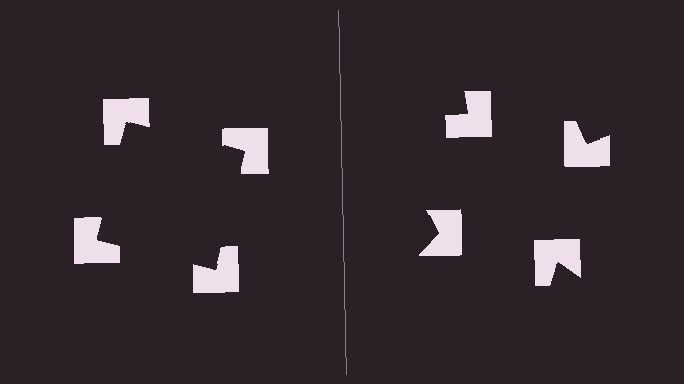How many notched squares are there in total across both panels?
8 — 4 on each side.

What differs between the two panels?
The notched squares are positioned identically on both sides; only the wedge orientations differ. On the left they align to a square; on the right they are misaligned.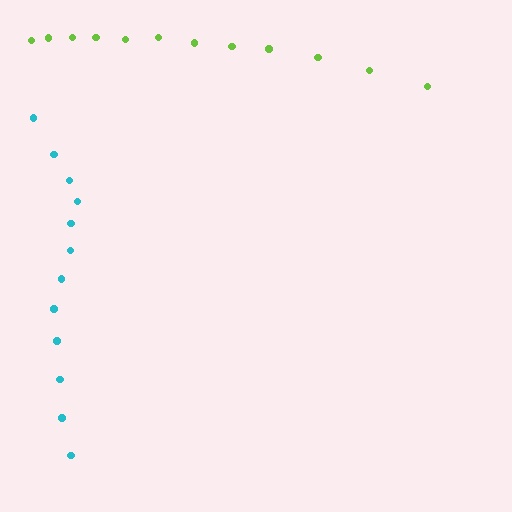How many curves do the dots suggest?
There are 2 distinct paths.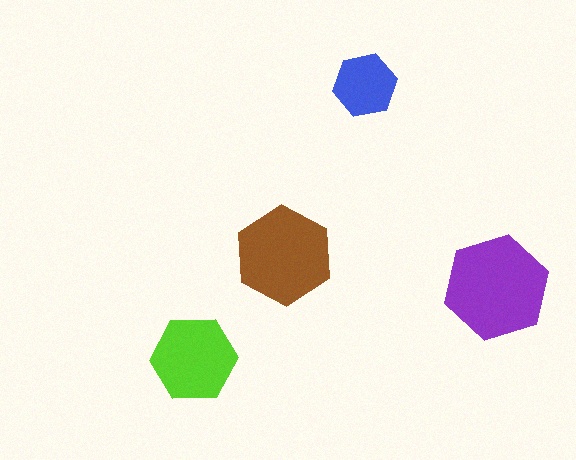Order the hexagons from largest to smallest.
the purple one, the brown one, the lime one, the blue one.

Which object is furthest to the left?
The lime hexagon is leftmost.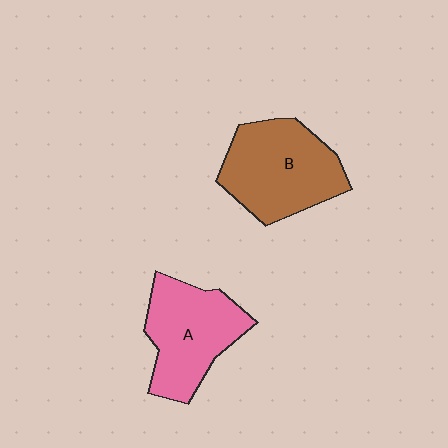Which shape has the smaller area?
Shape A (pink).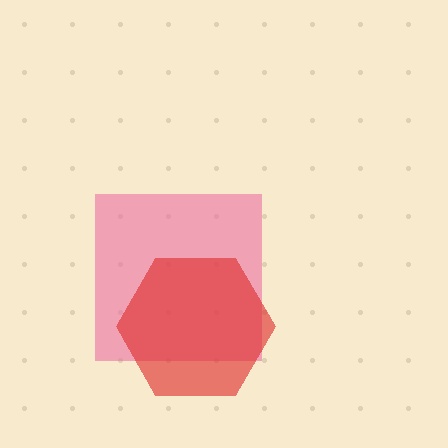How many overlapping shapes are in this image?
There are 2 overlapping shapes in the image.